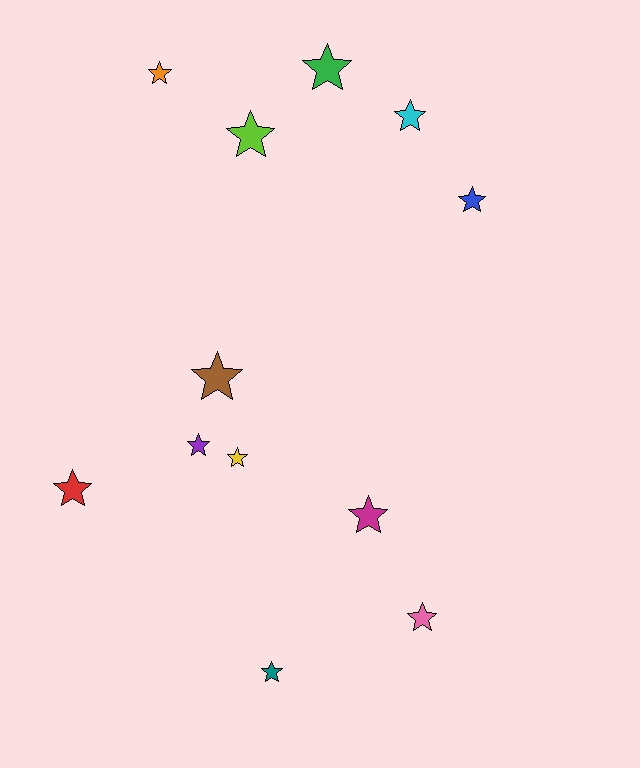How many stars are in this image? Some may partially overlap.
There are 12 stars.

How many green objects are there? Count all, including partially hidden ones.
There is 1 green object.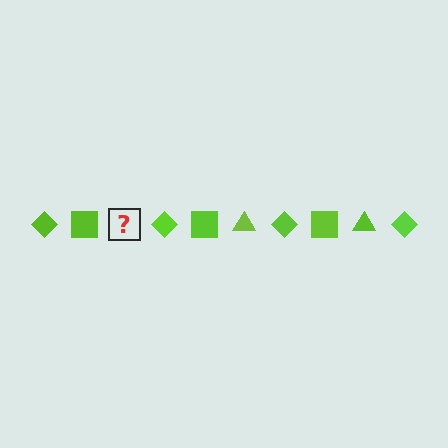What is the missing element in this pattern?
The missing element is a lime triangle.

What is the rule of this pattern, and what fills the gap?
The rule is that the pattern cycles through diamond, square, triangle shapes in lime. The gap should be filled with a lime triangle.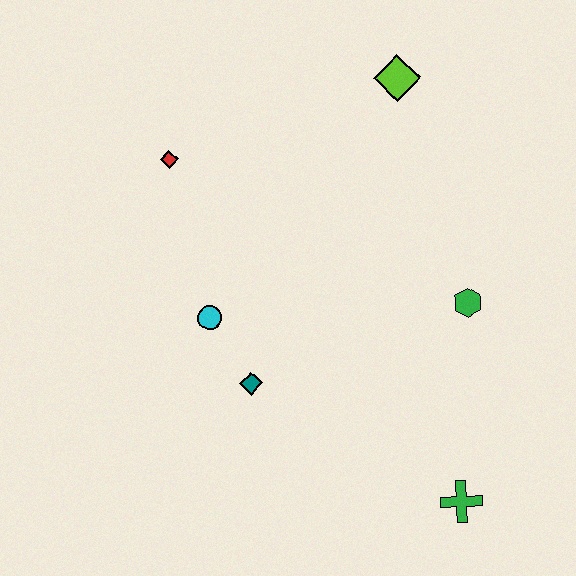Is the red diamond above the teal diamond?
Yes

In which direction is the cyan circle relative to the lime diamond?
The cyan circle is below the lime diamond.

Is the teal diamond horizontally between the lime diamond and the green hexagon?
No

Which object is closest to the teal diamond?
The cyan circle is closest to the teal diamond.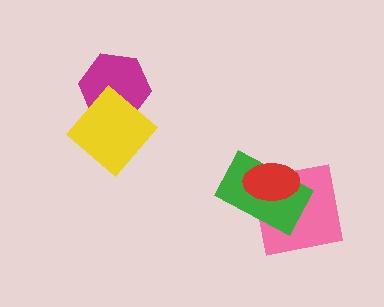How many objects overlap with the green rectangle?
2 objects overlap with the green rectangle.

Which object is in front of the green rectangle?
The red ellipse is in front of the green rectangle.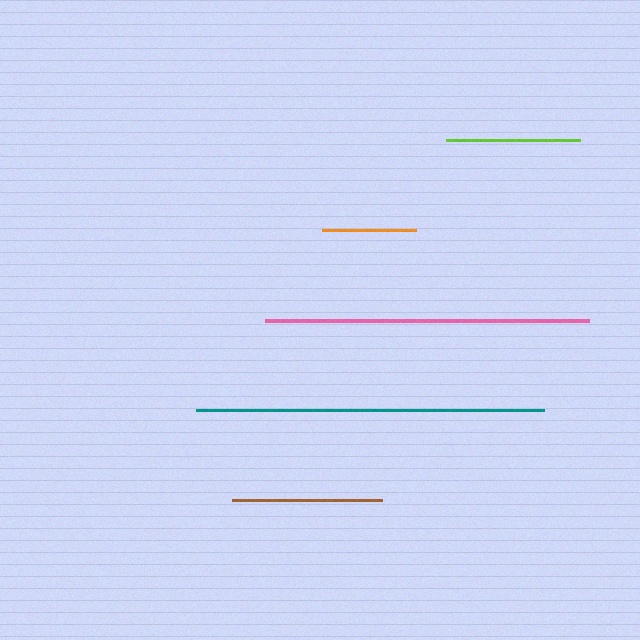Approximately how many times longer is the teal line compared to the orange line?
The teal line is approximately 3.7 times the length of the orange line.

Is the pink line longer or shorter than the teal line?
The teal line is longer than the pink line.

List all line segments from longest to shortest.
From longest to shortest: teal, pink, brown, lime, orange.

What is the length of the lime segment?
The lime segment is approximately 134 pixels long.